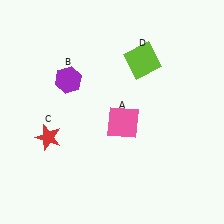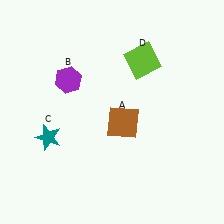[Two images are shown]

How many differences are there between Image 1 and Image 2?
There are 2 differences between the two images.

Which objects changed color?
A changed from pink to brown. C changed from red to teal.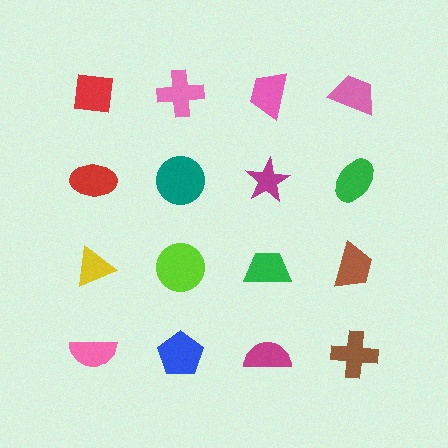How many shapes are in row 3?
4 shapes.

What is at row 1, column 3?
A pink trapezoid.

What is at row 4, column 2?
A blue pentagon.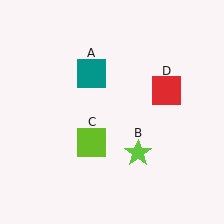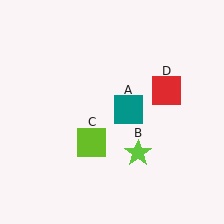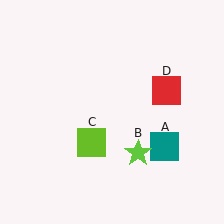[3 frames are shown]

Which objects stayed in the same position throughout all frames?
Lime star (object B) and lime square (object C) and red square (object D) remained stationary.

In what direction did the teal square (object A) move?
The teal square (object A) moved down and to the right.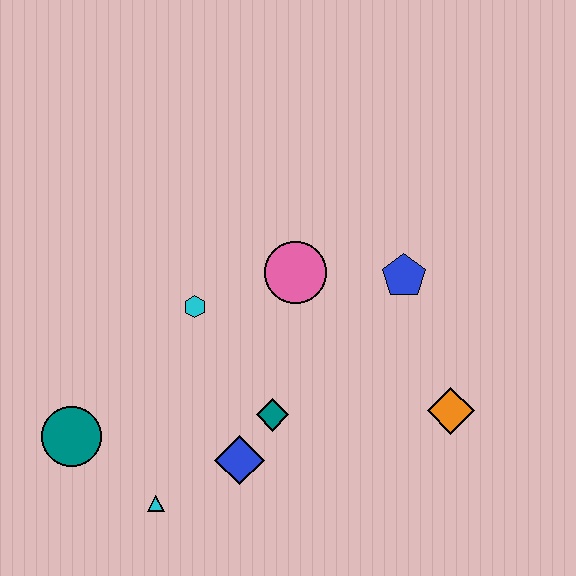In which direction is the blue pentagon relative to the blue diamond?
The blue pentagon is above the blue diamond.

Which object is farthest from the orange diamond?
The teal circle is farthest from the orange diamond.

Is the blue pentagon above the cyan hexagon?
Yes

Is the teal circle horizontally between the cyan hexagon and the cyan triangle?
No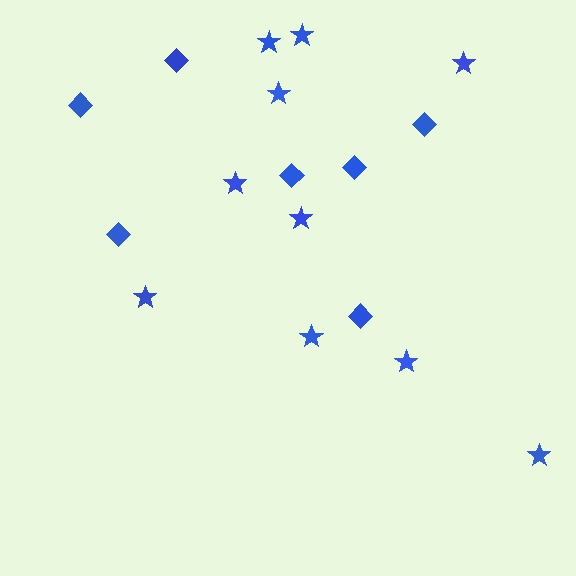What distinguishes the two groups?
There are 2 groups: one group of stars (10) and one group of diamonds (7).